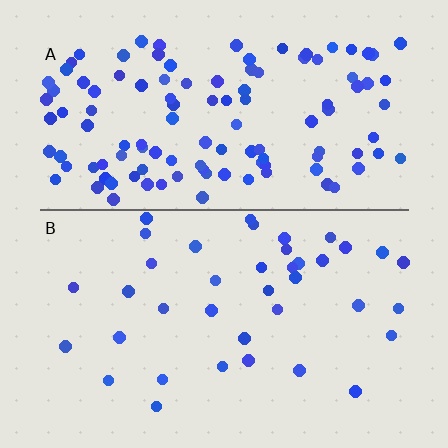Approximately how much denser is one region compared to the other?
Approximately 3.1× — region A over region B.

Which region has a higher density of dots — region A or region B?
A (the top).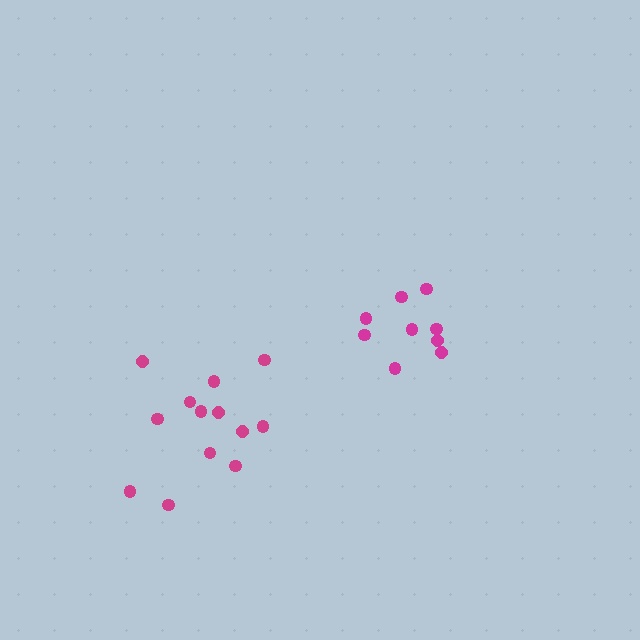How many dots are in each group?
Group 1: 13 dots, Group 2: 9 dots (22 total).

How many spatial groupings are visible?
There are 2 spatial groupings.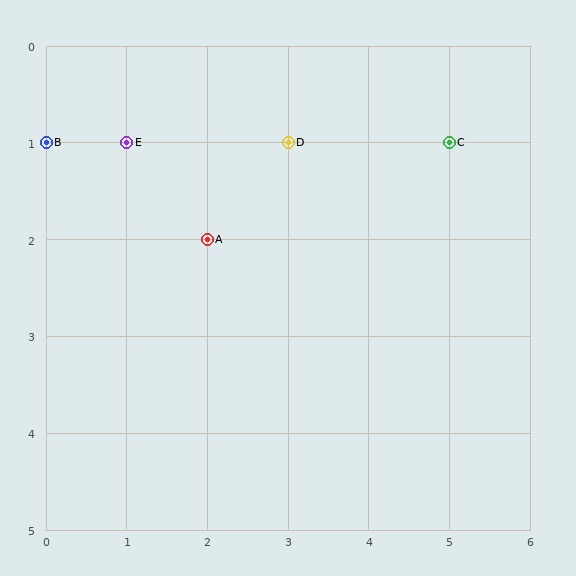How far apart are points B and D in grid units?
Points B and D are 3 columns apart.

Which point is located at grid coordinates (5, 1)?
Point C is at (5, 1).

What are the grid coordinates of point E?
Point E is at grid coordinates (1, 1).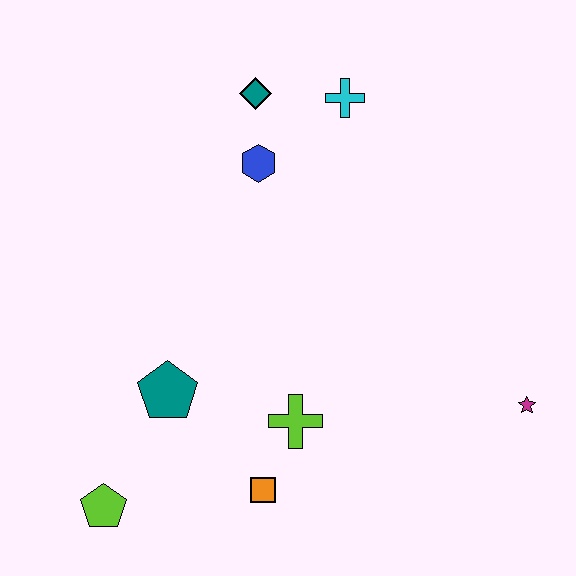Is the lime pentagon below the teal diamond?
Yes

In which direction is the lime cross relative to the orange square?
The lime cross is above the orange square.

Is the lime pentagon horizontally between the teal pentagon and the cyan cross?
No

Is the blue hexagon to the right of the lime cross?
No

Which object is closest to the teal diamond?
The blue hexagon is closest to the teal diamond.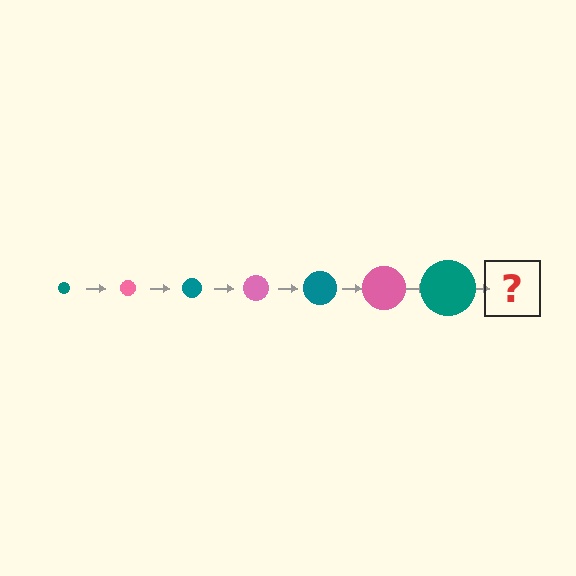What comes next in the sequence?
The next element should be a pink circle, larger than the previous one.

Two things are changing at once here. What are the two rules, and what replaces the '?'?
The two rules are that the circle grows larger each step and the color cycles through teal and pink. The '?' should be a pink circle, larger than the previous one.